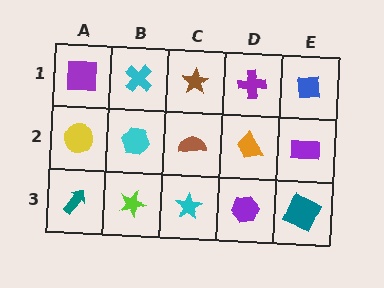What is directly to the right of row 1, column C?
A purple cross.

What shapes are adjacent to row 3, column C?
A brown semicircle (row 2, column C), a lime star (row 3, column B), a purple hexagon (row 3, column D).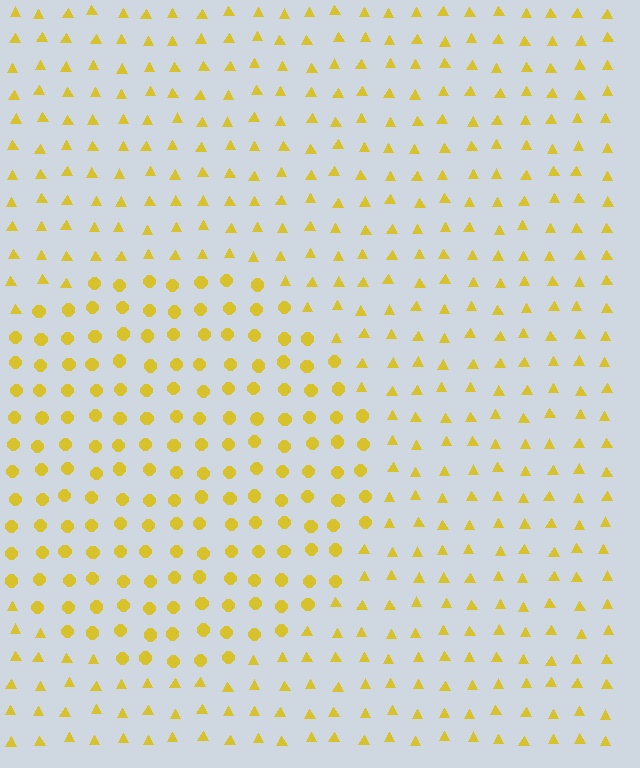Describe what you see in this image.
The image is filled with small yellow elements arranged in a uniform grid. A circle-shaped region contains circles, while the surrounding area contains triangles. The boundary is defined purely by the change in element shape.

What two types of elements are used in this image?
The image uses circles inside the circle region and triangles outside it.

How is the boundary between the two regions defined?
The boundary is defined by a change in element shape: circles inside vs. triangles outside. All elements share the same color and spacing.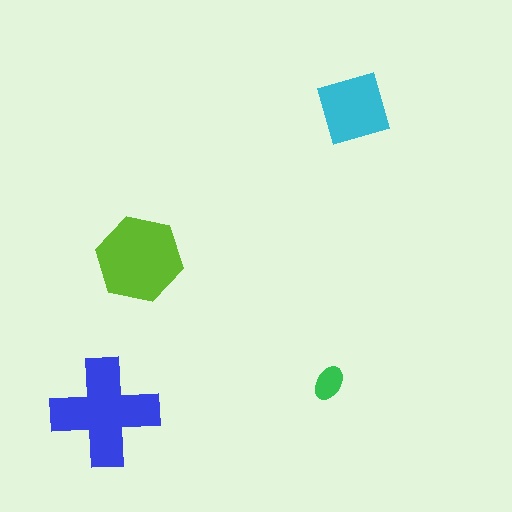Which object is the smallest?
The green ellipse.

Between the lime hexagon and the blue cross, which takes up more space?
The blue cross.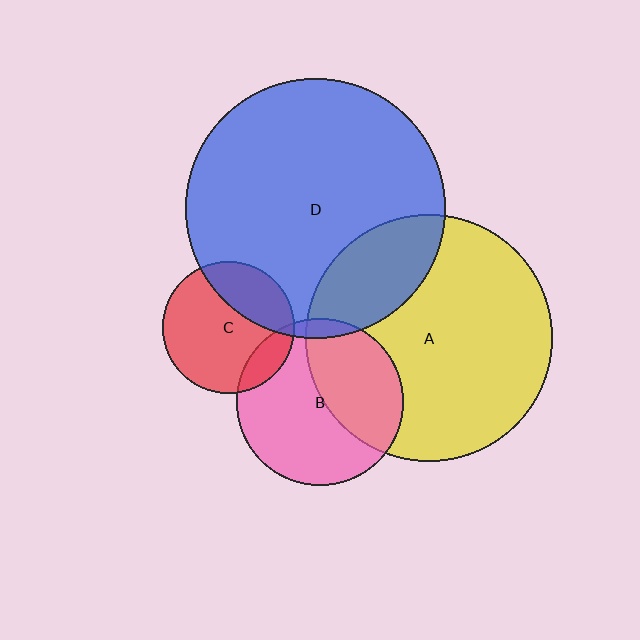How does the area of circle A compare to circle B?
Approximately 2.2 times.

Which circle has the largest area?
Circle D (blue).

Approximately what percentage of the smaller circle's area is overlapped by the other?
Approximately 40%.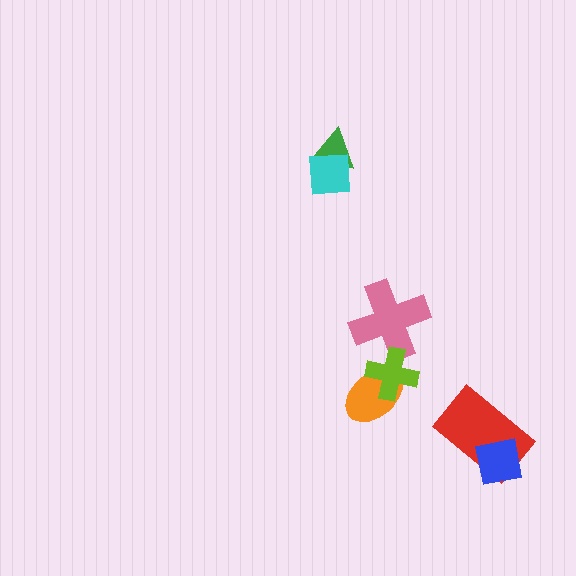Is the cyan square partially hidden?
No, no other shape covers it.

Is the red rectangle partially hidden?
Yes, it is partially covered by another shape.